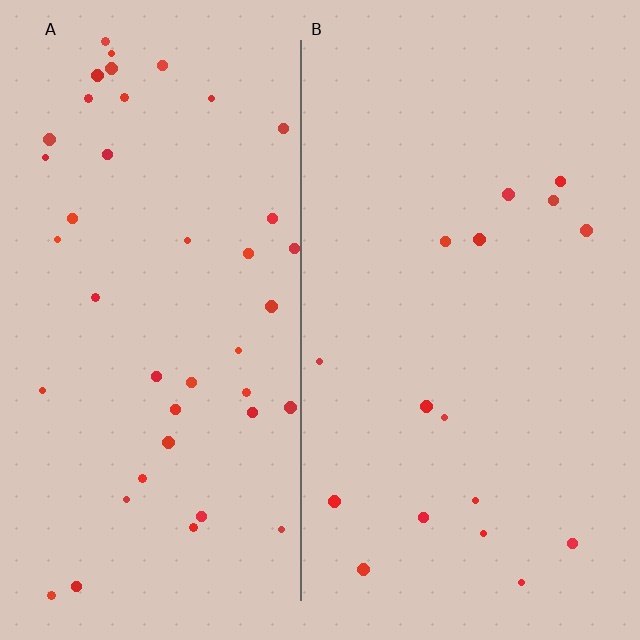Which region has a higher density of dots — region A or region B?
A (the left).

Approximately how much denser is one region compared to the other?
Approximately 2.6× — region A over region B.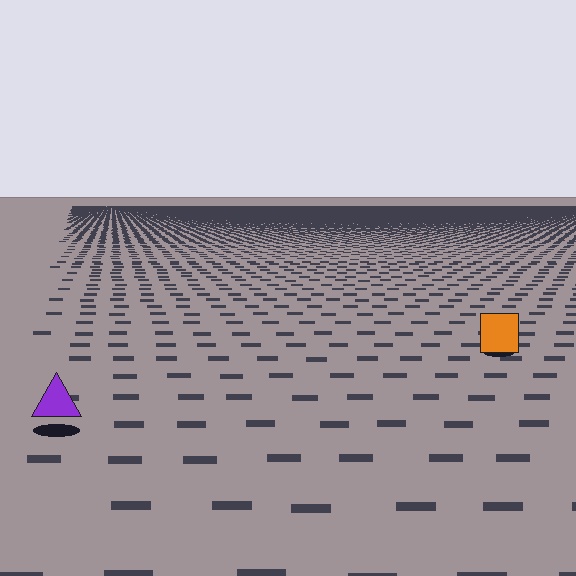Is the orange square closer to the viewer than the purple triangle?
No. The purple triangle is closer — you can tell from the texture gradient: the ground texture is coarser near it.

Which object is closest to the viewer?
The purple triangle is closest. The texture marks near it are larger and more spread out.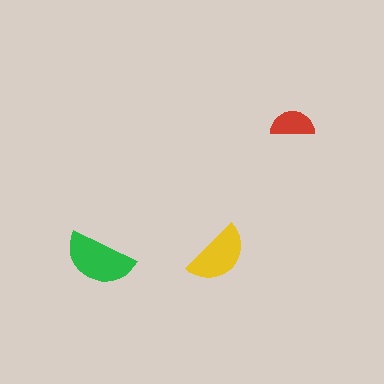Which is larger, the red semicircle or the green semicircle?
The green one.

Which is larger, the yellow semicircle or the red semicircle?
The yellow one.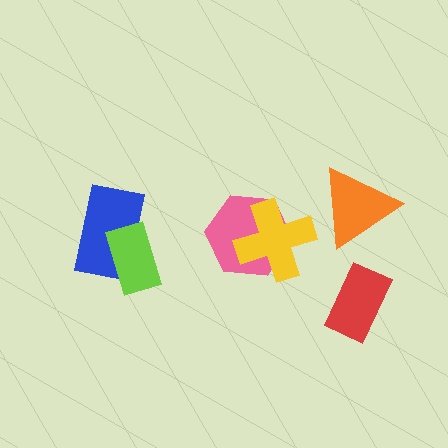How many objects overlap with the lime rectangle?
1 object overlaps with the lime rectangle.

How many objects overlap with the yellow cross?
1 object overlaps with the yellow cross.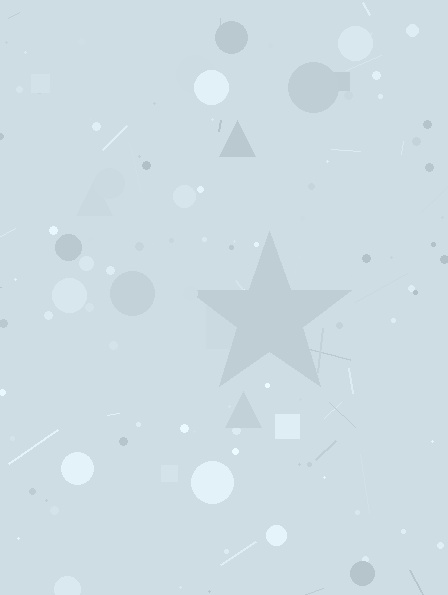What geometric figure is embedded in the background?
A star is embedded in the background.